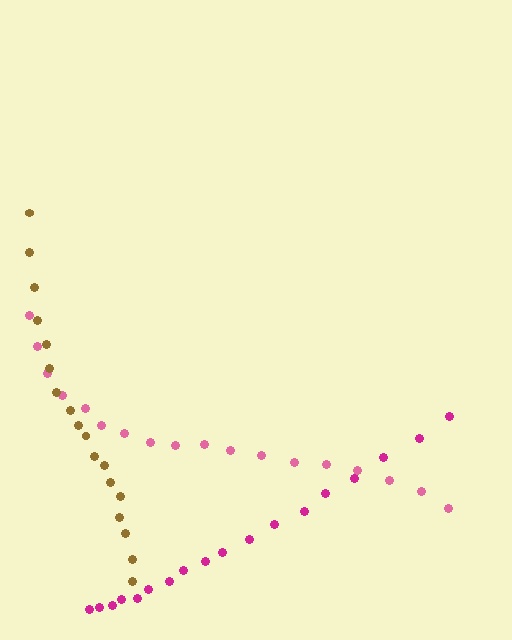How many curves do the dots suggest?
There are 3 distinct paths.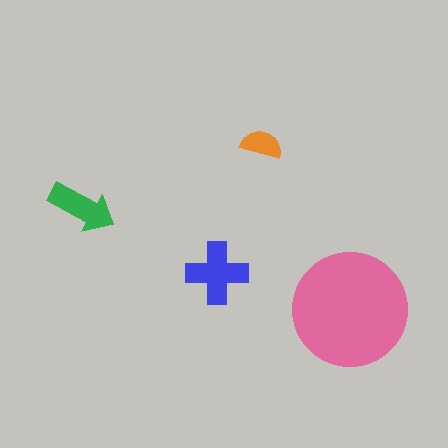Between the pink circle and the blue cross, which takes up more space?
The pink circle.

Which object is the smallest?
The orange semicircle.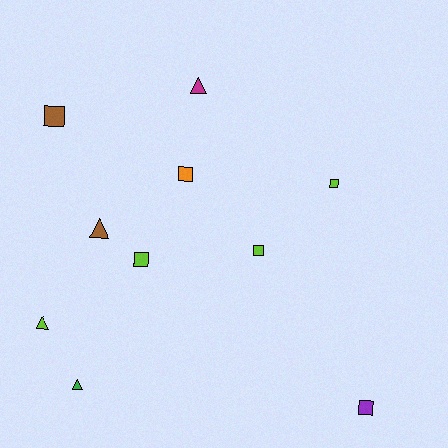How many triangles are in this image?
There are 4 triangles.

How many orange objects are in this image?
There is 1 orange object.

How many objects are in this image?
There are 10 objects.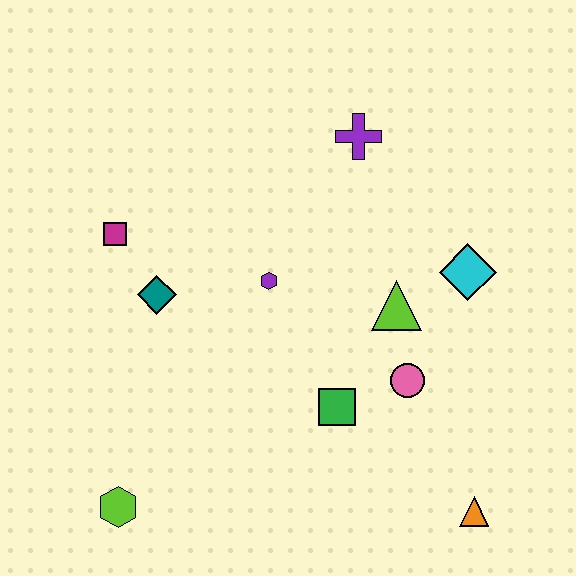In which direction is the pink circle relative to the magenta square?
The pink circle is to the right of the magenta square.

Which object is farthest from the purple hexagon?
The orange triangle is farthest from the purple hexagon.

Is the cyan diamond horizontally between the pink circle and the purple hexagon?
No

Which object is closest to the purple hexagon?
The teal diamond is closest to the purple hexagon.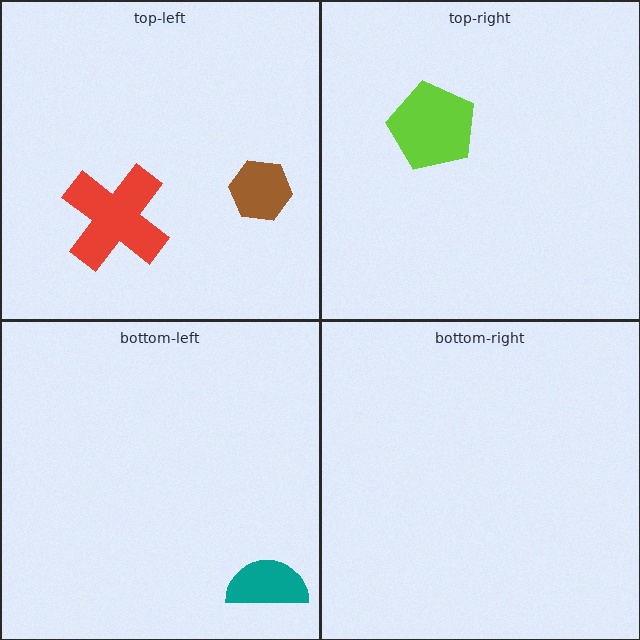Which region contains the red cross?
The top-left region.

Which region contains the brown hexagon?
The top-left region.